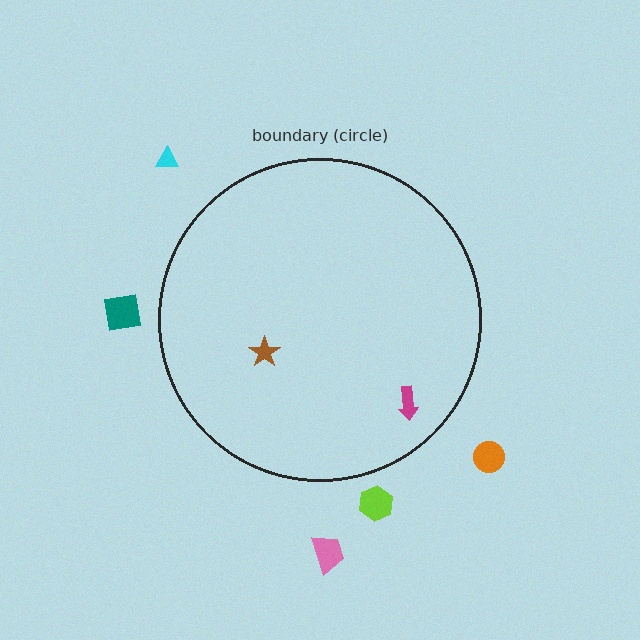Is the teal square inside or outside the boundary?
Outside.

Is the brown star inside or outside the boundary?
Inside.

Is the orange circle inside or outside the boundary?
Outside.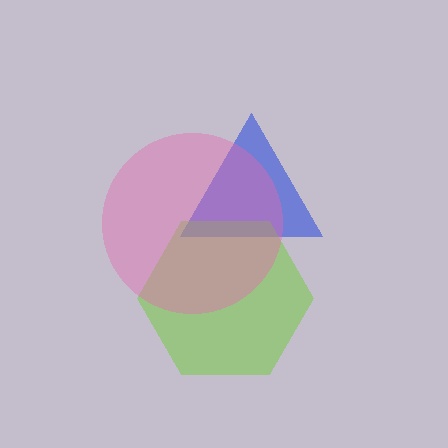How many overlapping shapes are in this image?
There are 3 overlapping shapes in the image.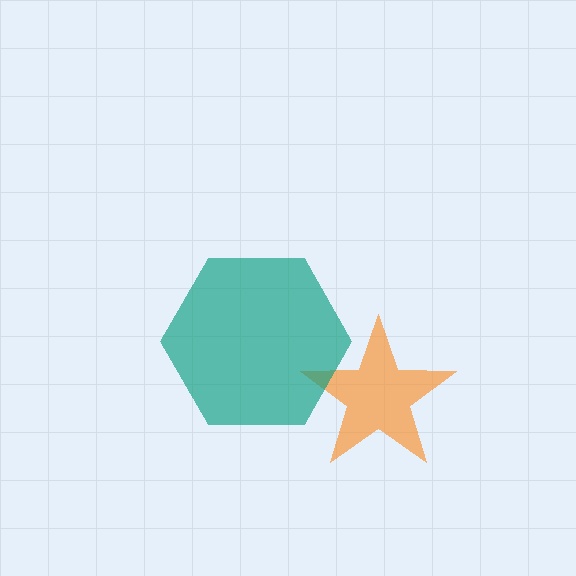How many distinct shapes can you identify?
There are 2 distinct shapes: an orange star, a teal hexagon.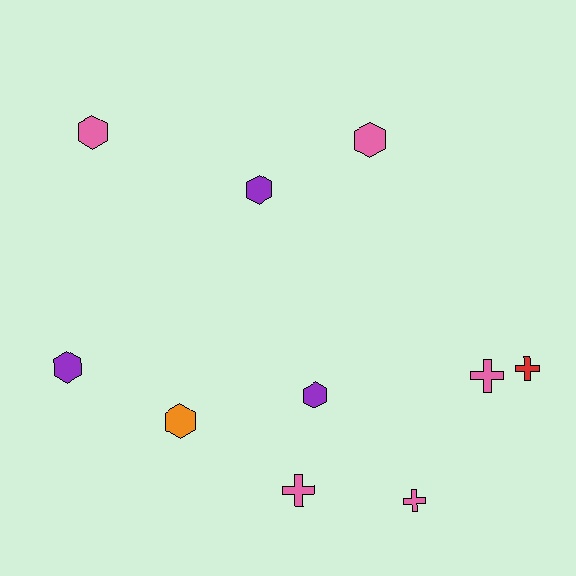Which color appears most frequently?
Pink, with 5 objects.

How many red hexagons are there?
There are no red hexagons.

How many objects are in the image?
There are 10 objects.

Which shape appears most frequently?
Hexagon, with 6 objects.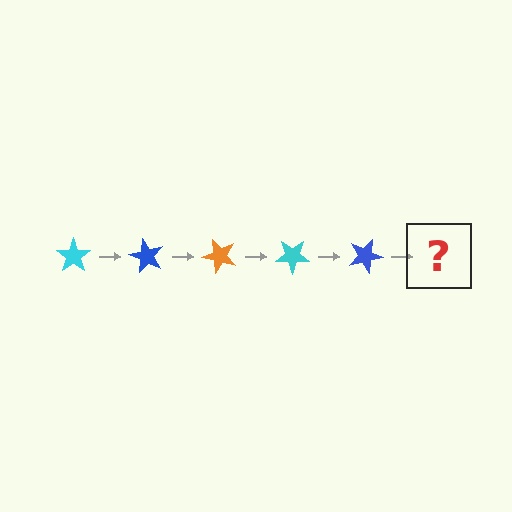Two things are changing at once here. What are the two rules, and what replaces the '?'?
The two rules are that it rotates 60 degrees each step and the color cycles through cyan, blue, and orange. The '?' should be an orange star, rotated 300 degrees from the start.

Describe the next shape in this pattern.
It should be an orange star, rotated 300 degrees from the start.